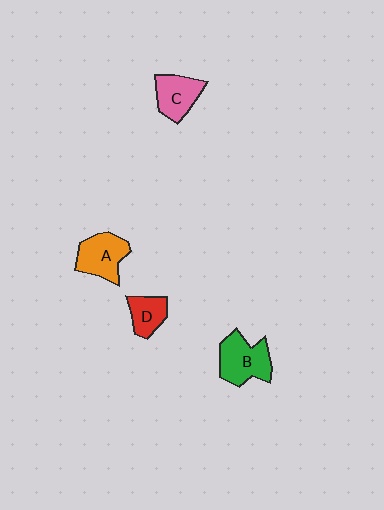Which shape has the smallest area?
Shape D (red).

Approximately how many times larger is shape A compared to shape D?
Approximately 1.5 times.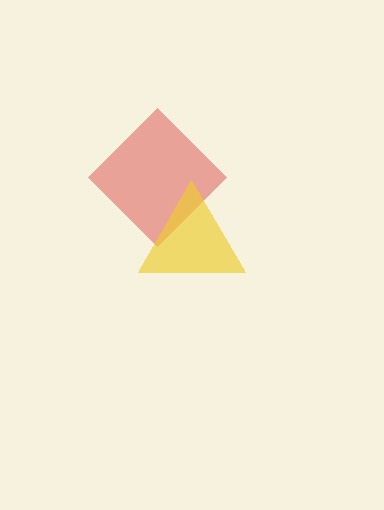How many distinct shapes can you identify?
There are 2 distinct shapes: a red diamond, a yellow triangle.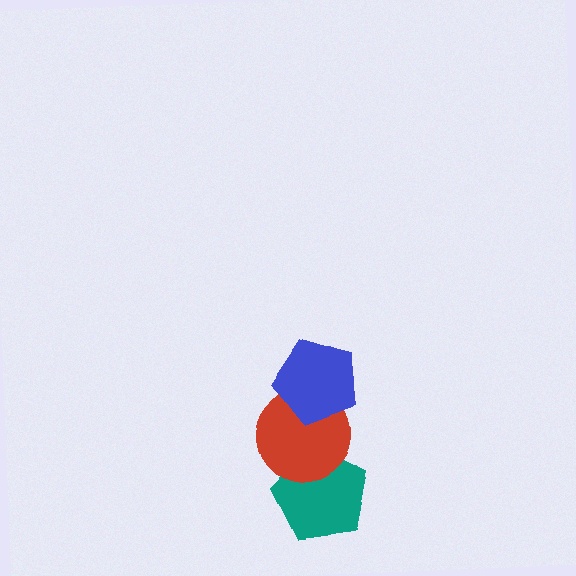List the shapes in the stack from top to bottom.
From top to bottom: the blue pentagon, the red circle, the teal pentagon.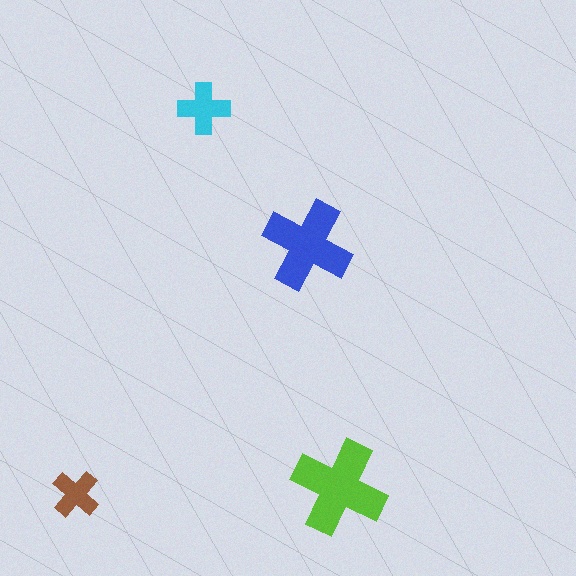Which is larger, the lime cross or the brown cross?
The lime one.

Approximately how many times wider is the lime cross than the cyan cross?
About 2 times wider.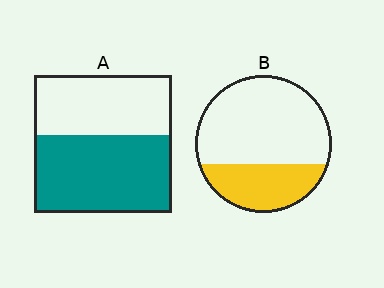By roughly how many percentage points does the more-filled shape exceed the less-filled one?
By roughly 25 percentage points (A over B).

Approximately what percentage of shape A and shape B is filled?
A is approximately 55% and B is approximately 30%.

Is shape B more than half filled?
No.